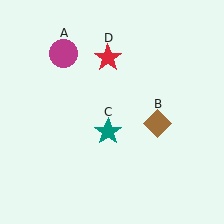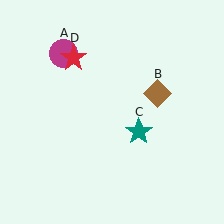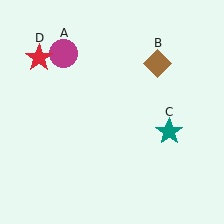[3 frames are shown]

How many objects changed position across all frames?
3 objects changed position: brown diamond (object B), teal star (object C), red star (object D).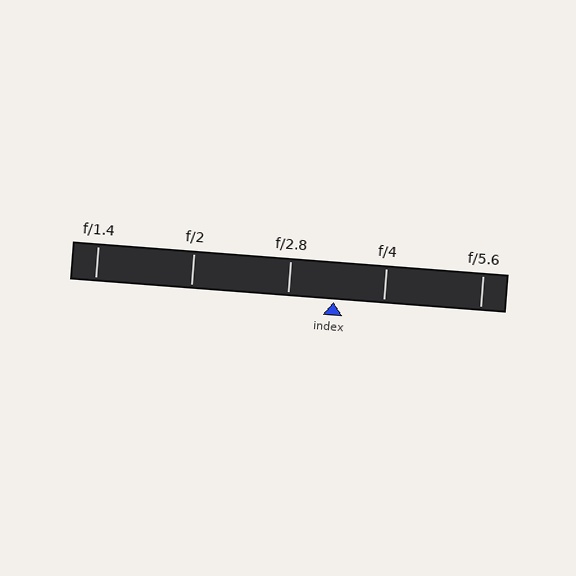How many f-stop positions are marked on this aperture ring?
There are 5 f-stop positions marked.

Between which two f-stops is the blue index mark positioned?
The index mark is between f/2.8 and f/4.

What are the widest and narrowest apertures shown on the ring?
The widest aperture shown is f/1.4 and the narrowest is f/5.6.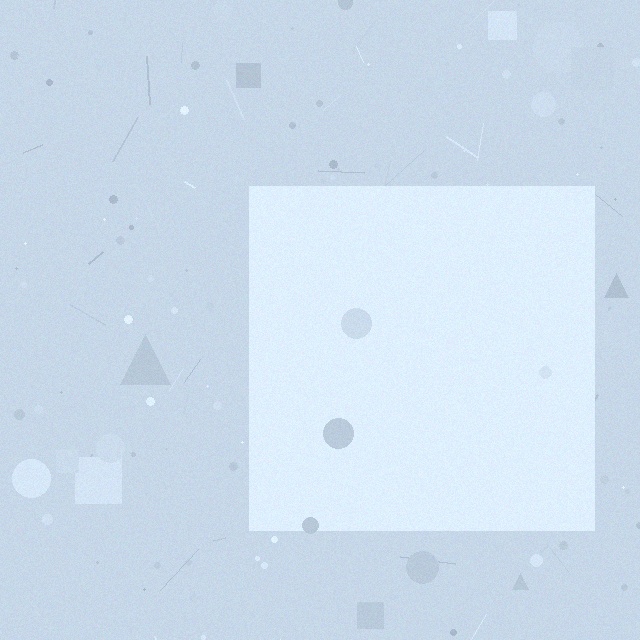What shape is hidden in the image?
A square is hidden in the image.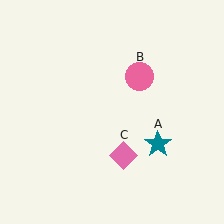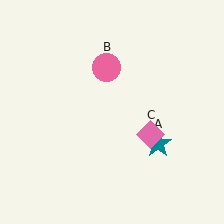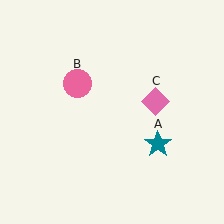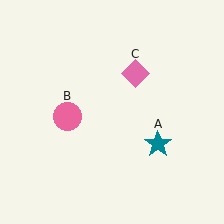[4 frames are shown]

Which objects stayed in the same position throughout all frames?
Teal star (object A) remained stationary.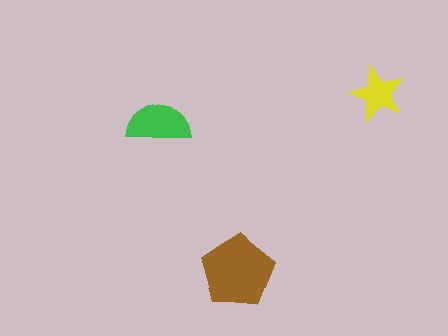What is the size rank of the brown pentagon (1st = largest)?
1st.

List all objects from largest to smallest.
The brown pentagon, the green semicircle, the yellow star.